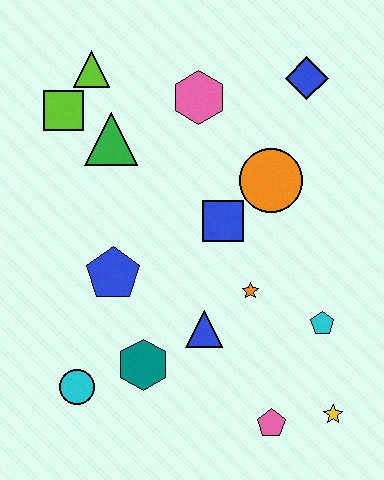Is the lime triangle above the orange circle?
Yes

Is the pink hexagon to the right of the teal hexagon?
Yes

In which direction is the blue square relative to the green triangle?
The blue square is to the right of the green triangle.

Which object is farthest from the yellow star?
The lime triangle is farthest from the yellow star.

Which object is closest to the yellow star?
The pink pentagon is closest to the yellow star.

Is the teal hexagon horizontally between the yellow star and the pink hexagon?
No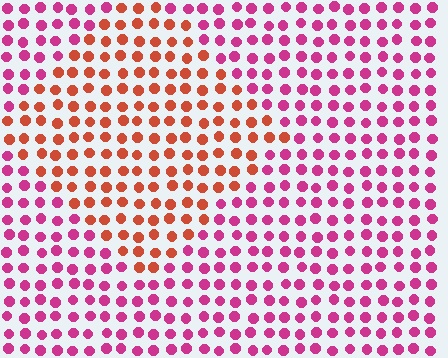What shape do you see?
I see a diamond.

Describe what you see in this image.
The image is filled with small magenta elements in a uniform arrangement. A diamond-shaped region is visible where the elements are tinted to a slightly different hue, forming a subtle color boundary.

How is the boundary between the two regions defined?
The boundary is defined purely by a slight shift in hue (about 44 degrees). Spacing, size, and orientation are identical on both sides.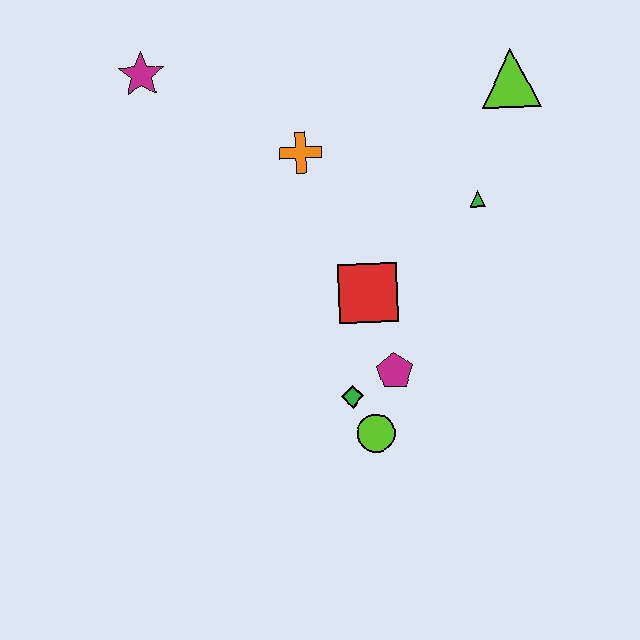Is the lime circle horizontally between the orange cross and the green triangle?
Yes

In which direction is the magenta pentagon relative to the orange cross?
The magenta pentagon is below the orange cross.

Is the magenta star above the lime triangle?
Yes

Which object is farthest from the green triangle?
The magenta star is farthest from the green triangle.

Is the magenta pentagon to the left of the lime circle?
No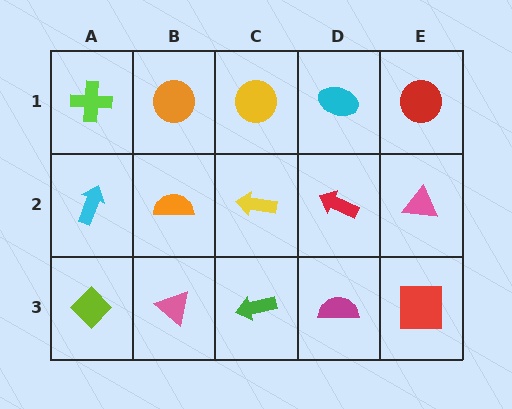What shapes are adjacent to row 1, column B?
An orange semicircle (row 2, column B), a lime cross (row 1, column A), a yellow circle (row 1, column C).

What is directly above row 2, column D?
A cyan ellipse.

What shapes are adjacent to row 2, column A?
A lime cross (row 1, column A), a lime diamond (row 3, column A), an orange semicircle (row 2, column B).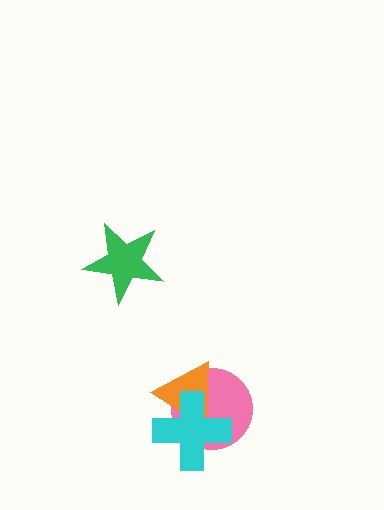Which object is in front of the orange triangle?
The cyan cross is in front of the orange triangle.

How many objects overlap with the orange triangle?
2 objects overlap with the orange triangle.